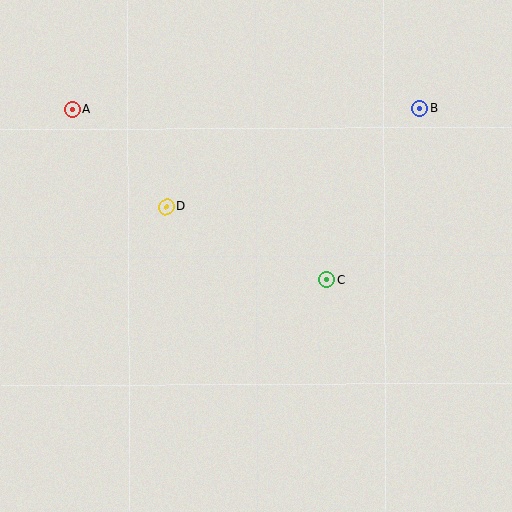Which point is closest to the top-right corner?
Point B is closest to the top-right corner.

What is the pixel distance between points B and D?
The distance between B and D is 272 pixels.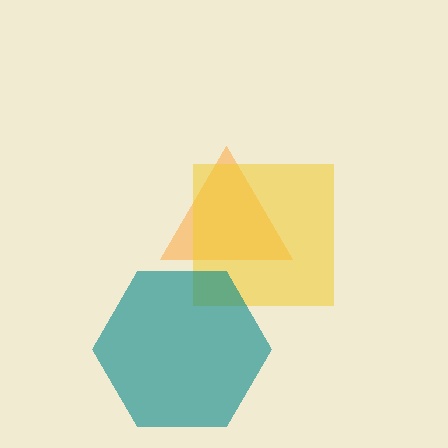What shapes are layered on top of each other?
The layered shapes are: an orange triangle, a yellow square, a teal hexagon.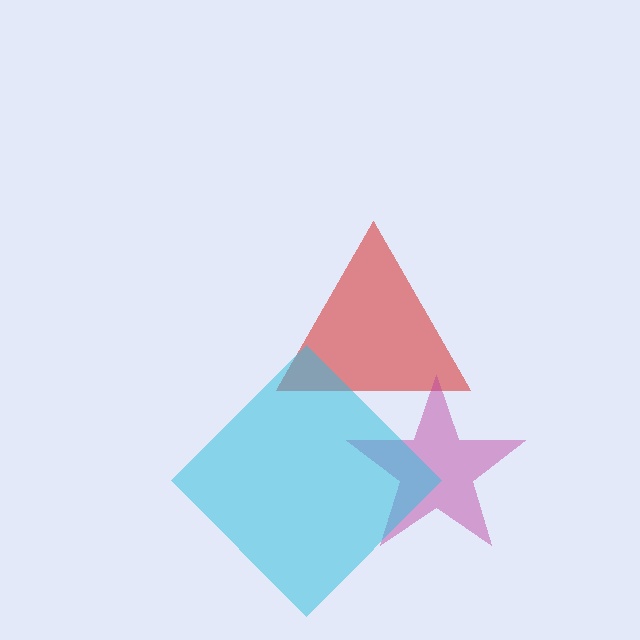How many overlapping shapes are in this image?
There are 3 overlapping shapes in the image.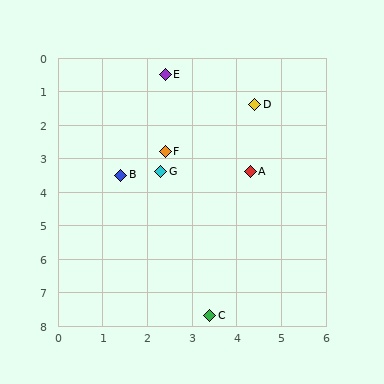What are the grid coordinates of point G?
Point G is at approximately (2.3, 3.4).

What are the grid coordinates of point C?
Point C is at approximately (3.4, 7.7).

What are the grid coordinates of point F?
Point F is at approximately (2.4, 2.8).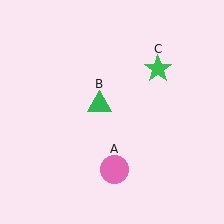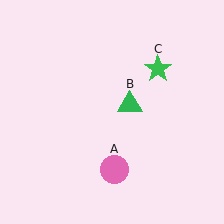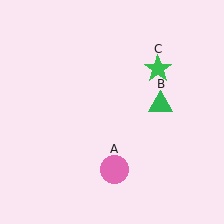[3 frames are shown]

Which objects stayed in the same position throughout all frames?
Pink circle (object A) and green star (object C) remained stationary.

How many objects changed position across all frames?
1 object changed position: green triangle (object B).